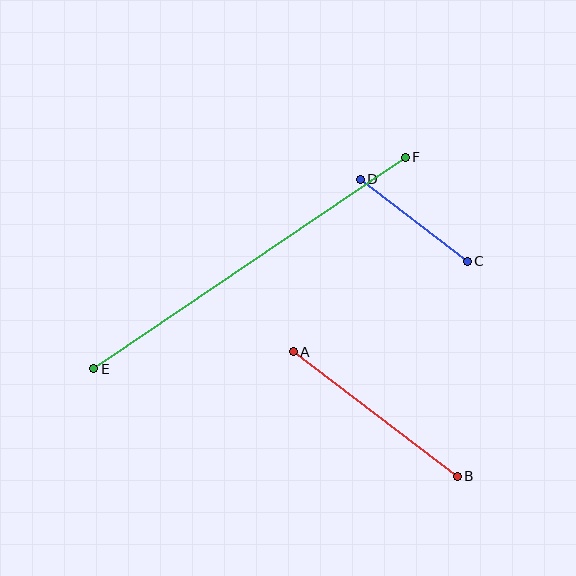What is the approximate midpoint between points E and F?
The midpoint is at approximately (249, 263) pixels.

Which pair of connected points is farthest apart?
Points E and F are farthest apart.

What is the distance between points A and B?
The distance is approximately 206 pixels.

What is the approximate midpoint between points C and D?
The midpoint is at approximately (414, 220) pixels.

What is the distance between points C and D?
The distance is approximately 135 pixels.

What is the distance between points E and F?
The distance is approximately 376 pixels.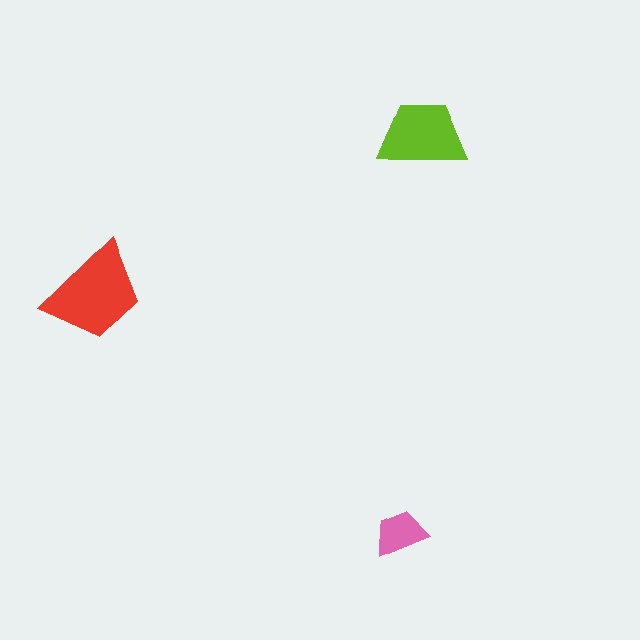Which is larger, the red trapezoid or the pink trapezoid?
The red one.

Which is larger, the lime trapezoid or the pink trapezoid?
The lime one.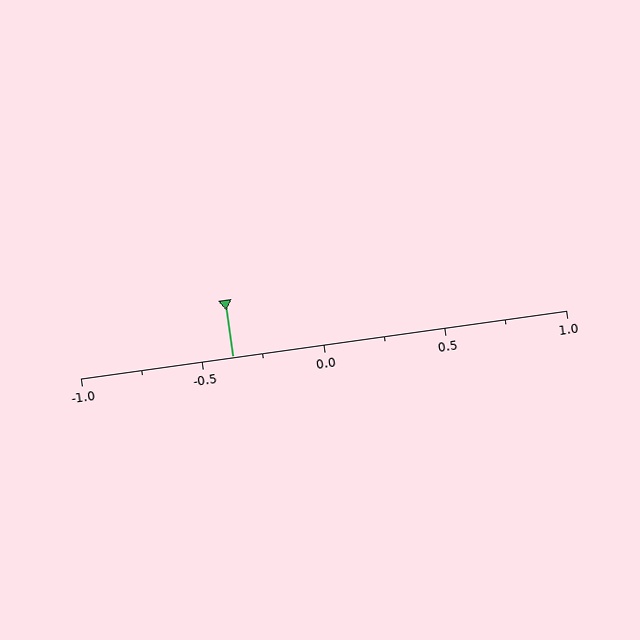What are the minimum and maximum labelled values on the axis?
The axis runs from -1.0 to 1.0.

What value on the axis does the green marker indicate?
The marker indicates approximately -0.38.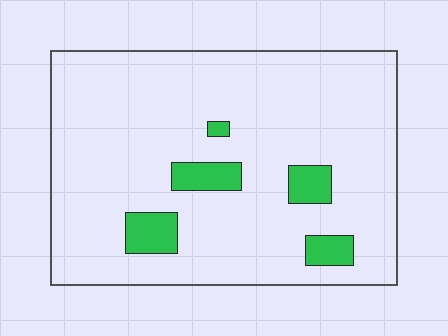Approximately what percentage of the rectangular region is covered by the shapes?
Approximately 10%.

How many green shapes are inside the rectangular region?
5.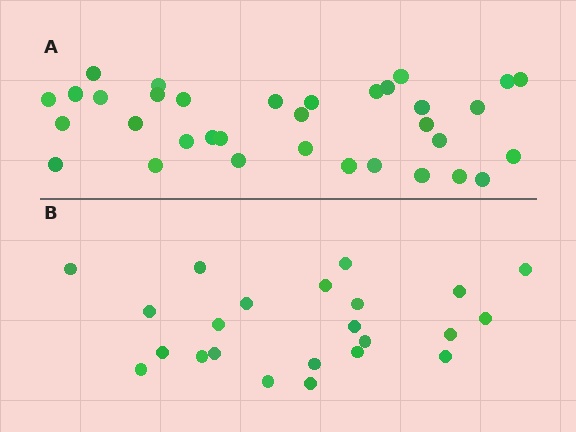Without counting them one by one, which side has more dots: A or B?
Region A (the top region) has more dots.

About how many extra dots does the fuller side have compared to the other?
Region A has roughly 12 or so more dots than region B.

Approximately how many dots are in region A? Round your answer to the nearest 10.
About 30 dots. (The exact count is 34, which rounds to 30.)